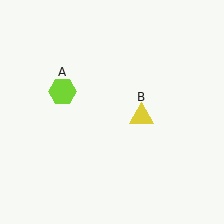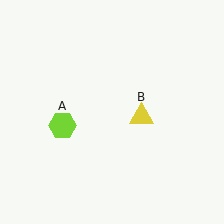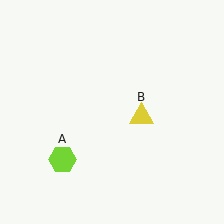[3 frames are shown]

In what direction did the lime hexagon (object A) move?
The lime hexagon (object A) moved down.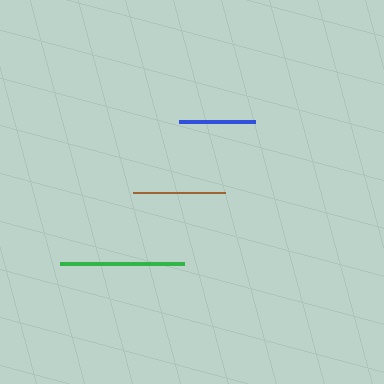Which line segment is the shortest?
The blue line is the shortest at approximately 76 pixels.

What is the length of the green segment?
The green segment is approximately 123 pixels long.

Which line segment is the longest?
The green line is the longest at approximately 123 pixels.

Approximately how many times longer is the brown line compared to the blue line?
The brown line is approximately 1.2 times the length of the blue line.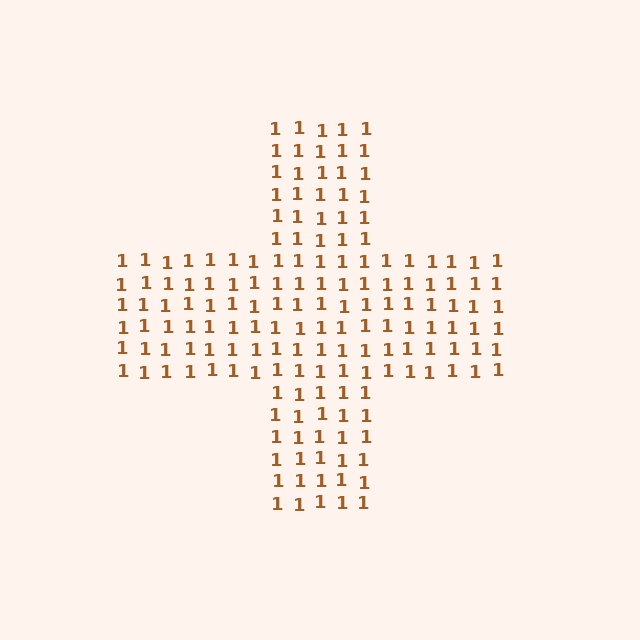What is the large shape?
The large shape is a cross.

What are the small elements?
The small elements are digit 1's.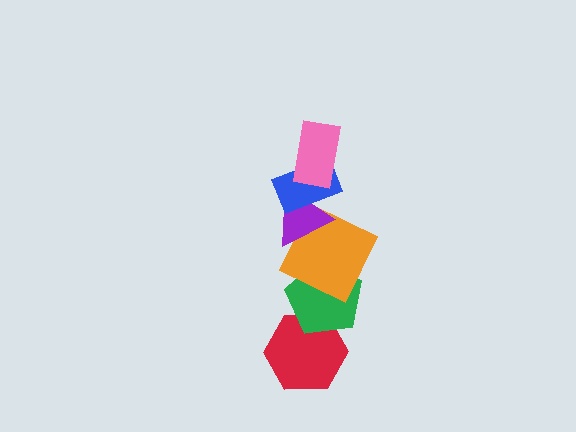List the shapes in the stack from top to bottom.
From top to bottom: the pink rectangle, the blue rectangle, the purple triangle, the orange square, the green pentagon, the red hexagon.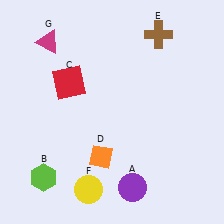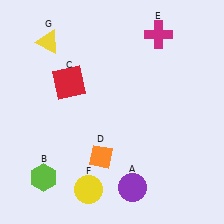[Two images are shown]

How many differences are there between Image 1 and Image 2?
There are 2 differences between the two images.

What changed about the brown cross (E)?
In Image 1, E is brown. In Image 2, it changed to magenta.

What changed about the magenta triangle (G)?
In Image 1, G is magenta. In Image 2, it changed to yellow.